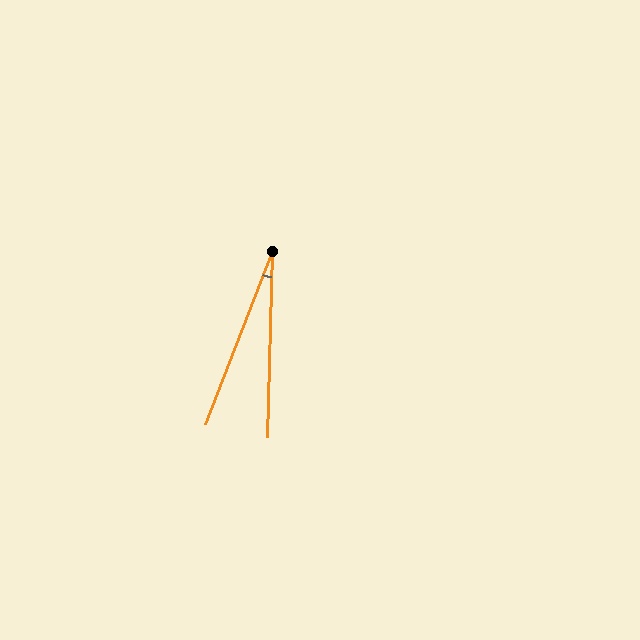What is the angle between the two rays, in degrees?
Approximately 20 degrees.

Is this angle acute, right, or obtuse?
It is acute.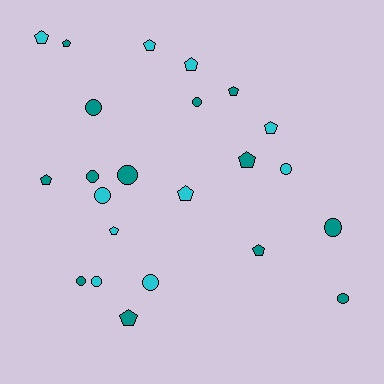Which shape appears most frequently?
Pentagon, with 12 objects.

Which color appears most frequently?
Teal, with 13 objects.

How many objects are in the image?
There are 23 objects.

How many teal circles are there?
There are 7 teal circles.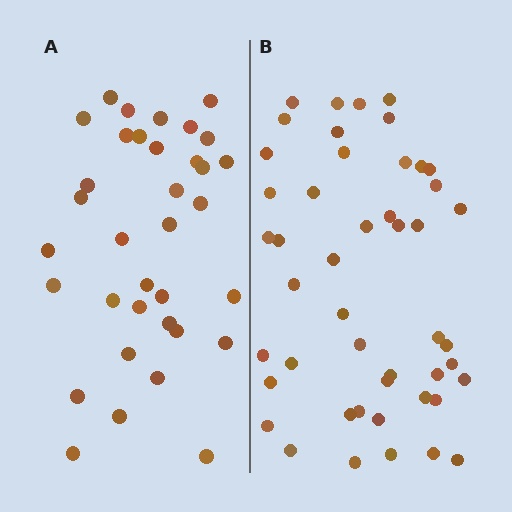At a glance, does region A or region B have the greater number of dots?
Region B (the right region) has more dots.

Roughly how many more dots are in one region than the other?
Region B has roughly 12 or so more dots than region A.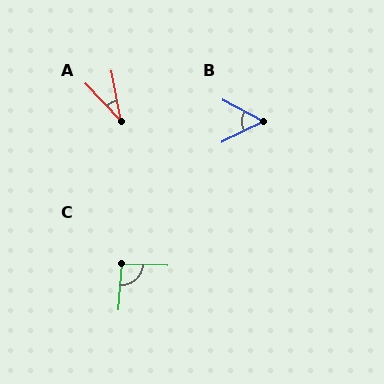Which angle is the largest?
C, at approximately 93 degrees.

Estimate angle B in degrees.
Approximately 54 degrees.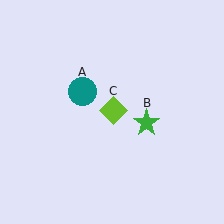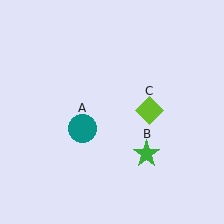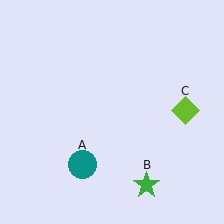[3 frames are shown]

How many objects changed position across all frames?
3 objects changed position: teal circle (object A), green star (object B), lime diamond (object C).